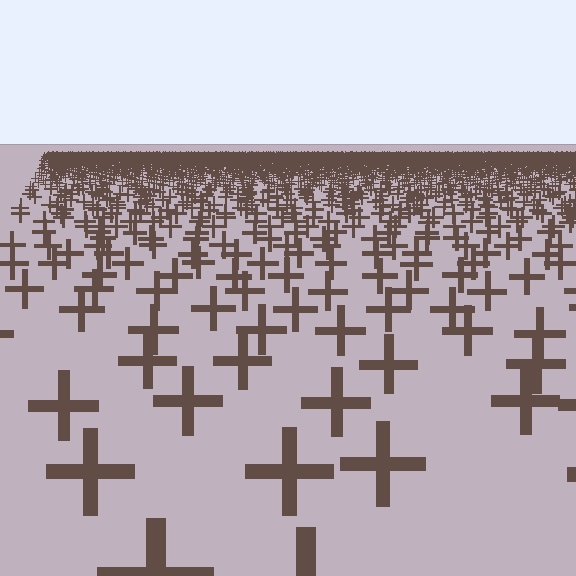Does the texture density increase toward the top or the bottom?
Density increases toward the top.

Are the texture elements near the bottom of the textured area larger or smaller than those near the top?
Larger. Near the bottom, elements are closer to the viewer and appear at a bigger on-screen size.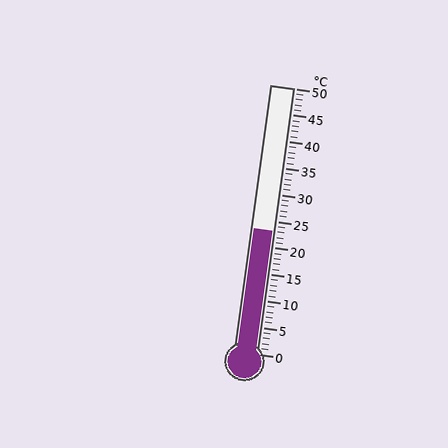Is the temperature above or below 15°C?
The temperature is above 15°C.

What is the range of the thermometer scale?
The thermometer scale ranges from 0°C to 50°C.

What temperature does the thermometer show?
The thermometer shows approximately 23°C.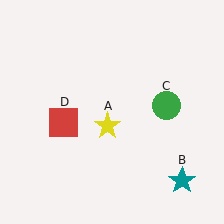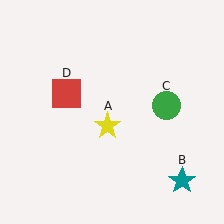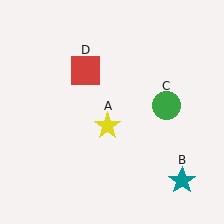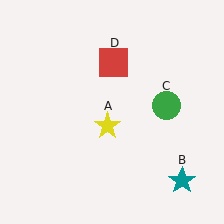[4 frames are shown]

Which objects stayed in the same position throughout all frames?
Yellow star (object A) and teal star (object B) and green circle (object C) remained stationary.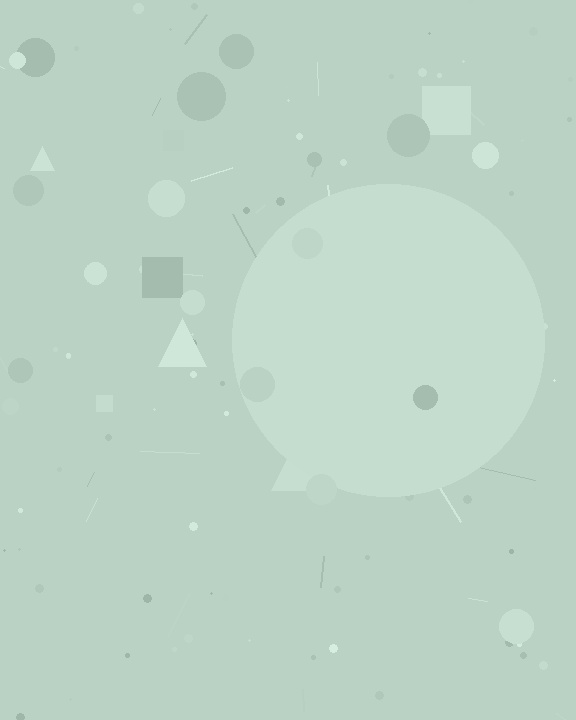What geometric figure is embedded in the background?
A circle is embedded in the background.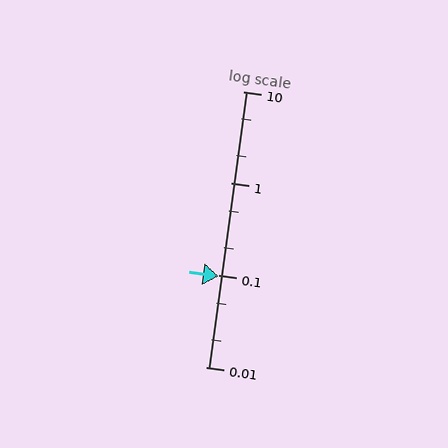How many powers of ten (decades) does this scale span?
The scale spans 3 decades, from 0.01 to 10.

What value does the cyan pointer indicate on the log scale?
The pointer indicates approximately 0.097.